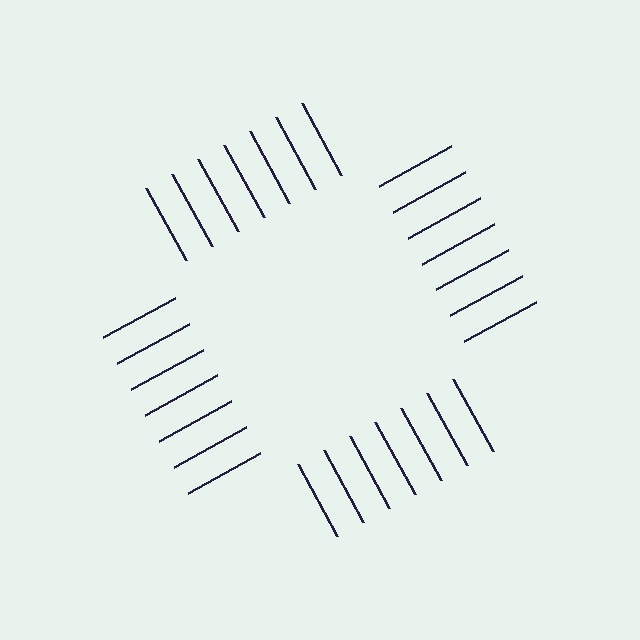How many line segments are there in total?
28 — 7 along each of the 4 edges.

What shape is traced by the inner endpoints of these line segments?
An illusory square — the line segments terminate on its edges but no continuous stroke is drawn.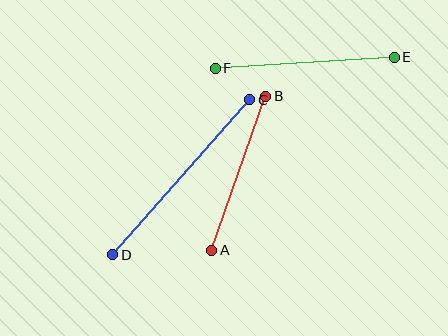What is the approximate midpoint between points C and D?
The midpoint is at approximately (181, 177) pixels.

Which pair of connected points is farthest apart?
Points C and D are farthest apart.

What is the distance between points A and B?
The distance is approximately 163 pixels.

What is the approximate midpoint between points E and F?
The midpoint is at approximately (305, 63) pixels.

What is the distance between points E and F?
The distance is approximately 180 pixels.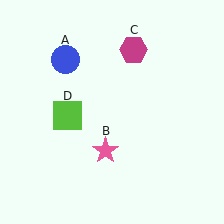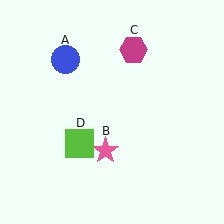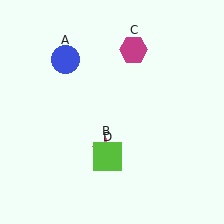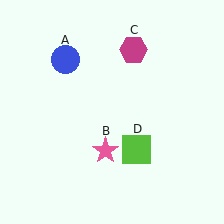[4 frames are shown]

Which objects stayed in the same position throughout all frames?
Blue circle (object A) and pink star (object B) and magenta hexagon (object C) remained stationary.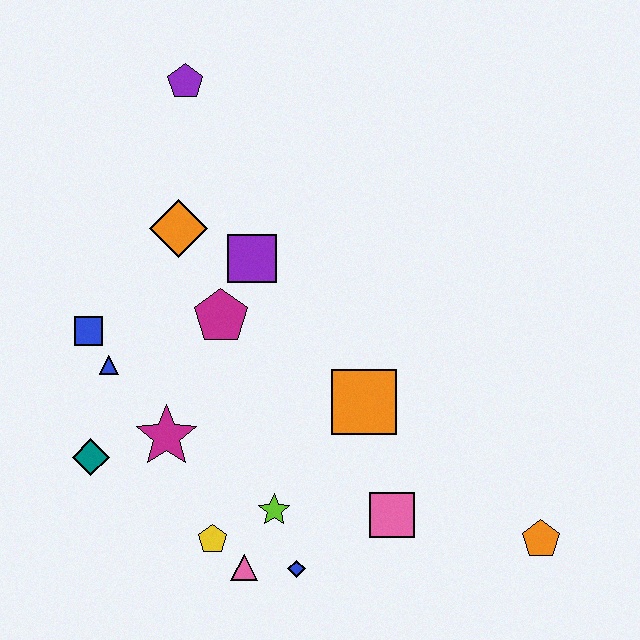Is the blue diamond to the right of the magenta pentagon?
Yes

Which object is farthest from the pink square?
The purple pentagon is farthest from the pink square.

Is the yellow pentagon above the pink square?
No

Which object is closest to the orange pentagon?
The pink square is closest to the orange pentagon.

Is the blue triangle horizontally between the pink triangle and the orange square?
No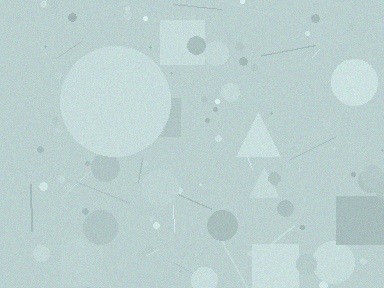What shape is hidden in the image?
A circle is hidden in the image.